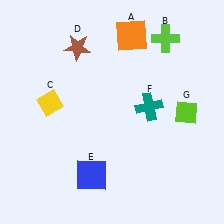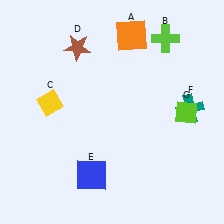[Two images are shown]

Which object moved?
The teal cross (F) moved right.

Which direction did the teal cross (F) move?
The teal cross (F) moved right.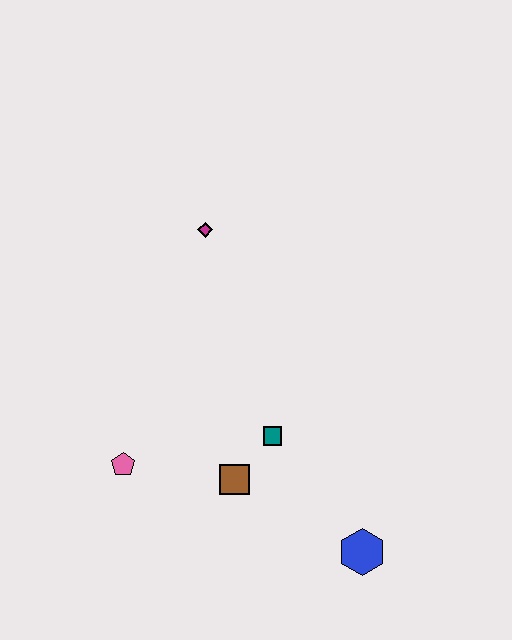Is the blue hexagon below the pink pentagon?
Yes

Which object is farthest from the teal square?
The magenta diamond is farthest from the teal square.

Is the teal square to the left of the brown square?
No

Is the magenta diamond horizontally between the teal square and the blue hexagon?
No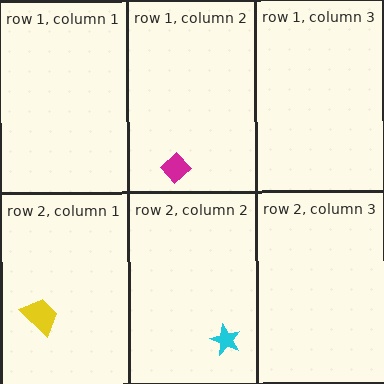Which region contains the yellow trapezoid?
The row 2, column 1 region.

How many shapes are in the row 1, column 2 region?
1.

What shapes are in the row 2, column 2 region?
The cyan star.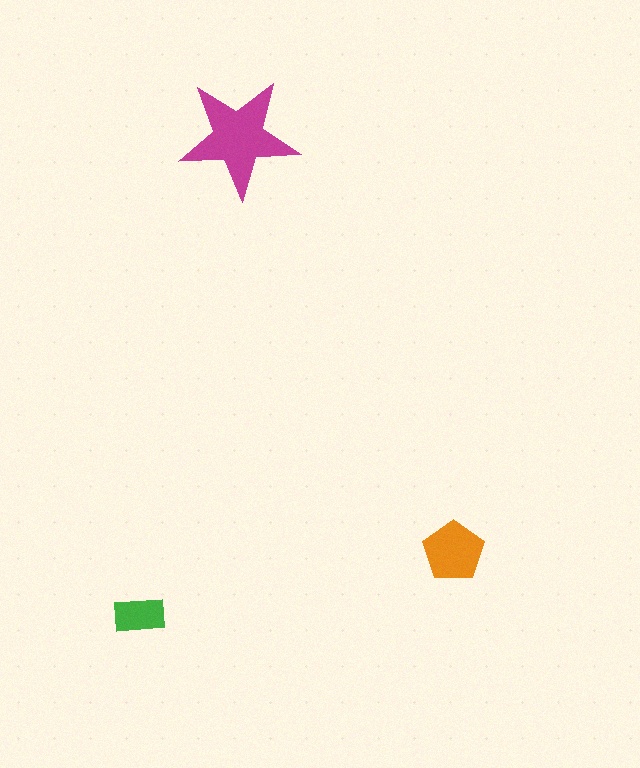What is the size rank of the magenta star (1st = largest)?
1st.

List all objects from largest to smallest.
The magenta star, the orange pentagon, the green rectangle.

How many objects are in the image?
There are 3 objects in the image.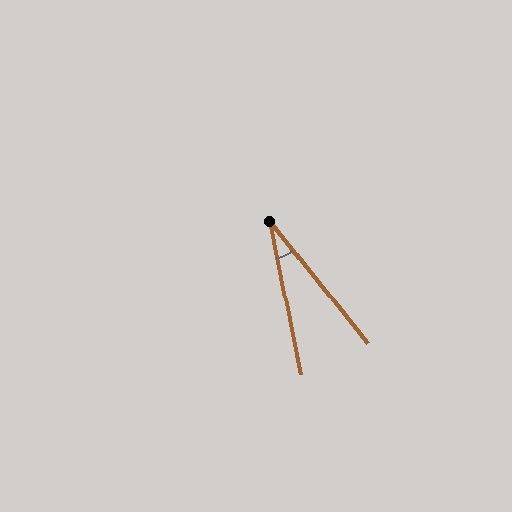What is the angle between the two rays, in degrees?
Approximately 27 degrees.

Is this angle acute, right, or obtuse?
It is acute.